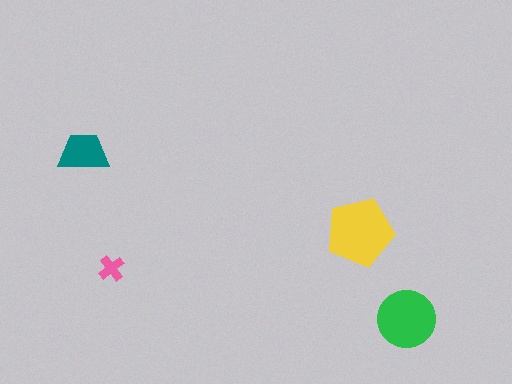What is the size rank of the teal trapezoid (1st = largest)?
3rd.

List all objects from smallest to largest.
The pink cross, the teal trapezoid, the green circle, the yellow pentagon.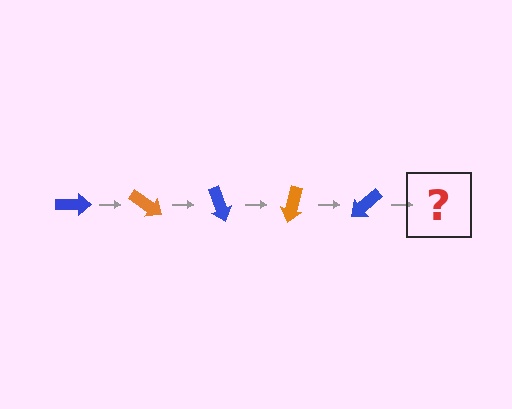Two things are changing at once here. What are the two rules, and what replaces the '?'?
The two rules are that it rotates 35 degrees each step and the color cycles through blue and orange. The '?' should be an orange arrow, rotated 175 degrees from the start.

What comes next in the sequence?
The next element should be an orange arrow, rotated 175 degrees from the start.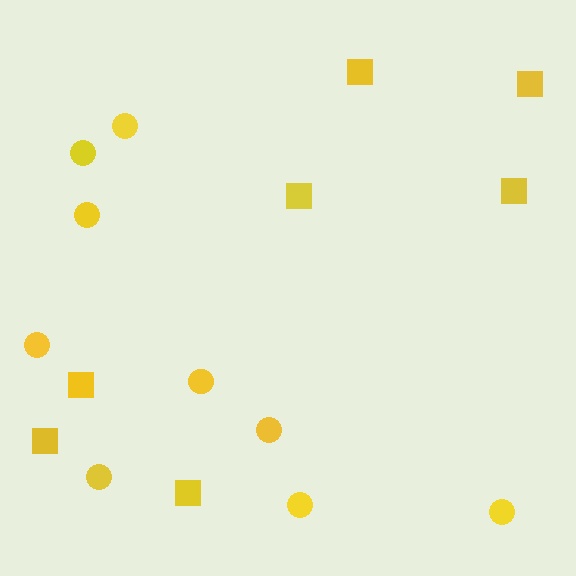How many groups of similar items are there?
There are 2 groups: one group of squares (7) and one group of circles (9).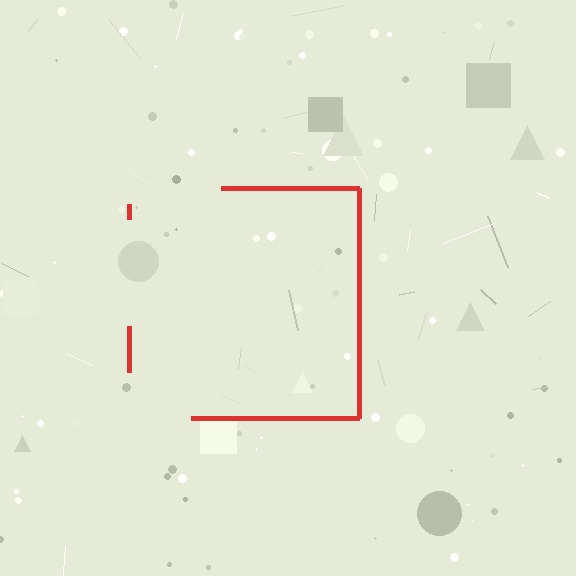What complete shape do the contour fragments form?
The contour fragments form a square.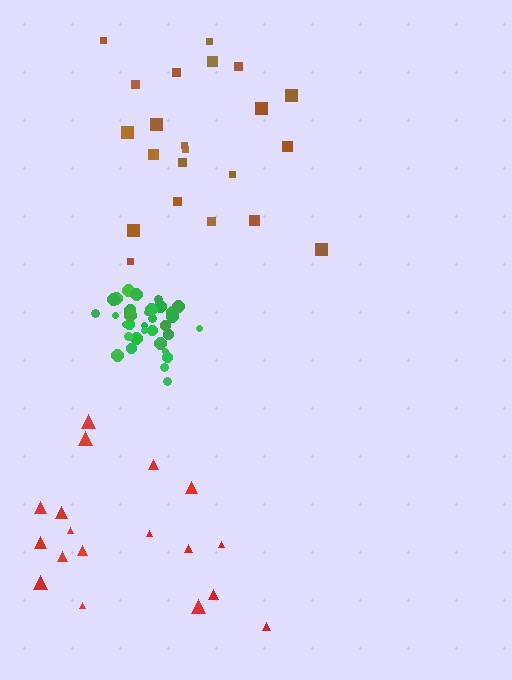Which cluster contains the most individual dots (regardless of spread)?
Green (34).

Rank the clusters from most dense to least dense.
green, brown, red.